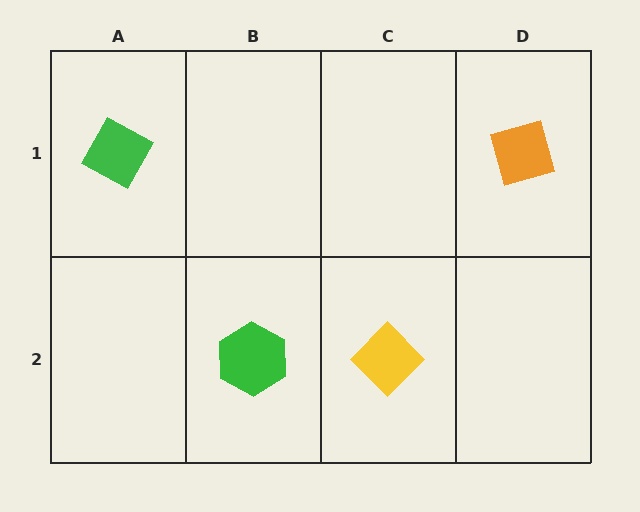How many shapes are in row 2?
2 shapes.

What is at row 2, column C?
A yellow diamond.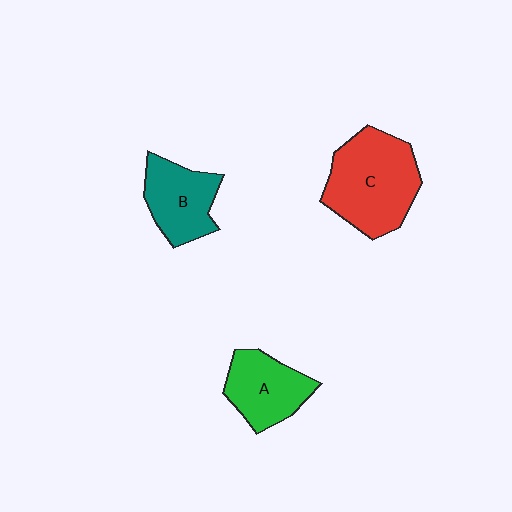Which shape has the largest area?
Shape C (red).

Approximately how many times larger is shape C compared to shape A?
Approximately 1.6 times.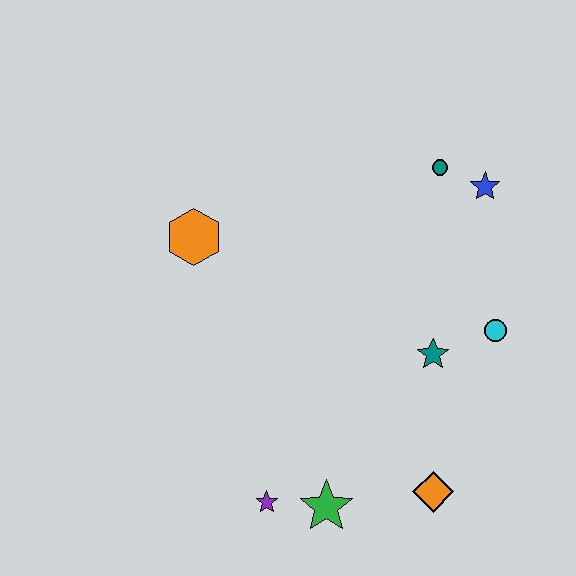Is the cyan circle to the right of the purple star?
Yes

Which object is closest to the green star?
The purple star is closest to the green star.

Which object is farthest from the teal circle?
The purple star is farthest from the teal circle.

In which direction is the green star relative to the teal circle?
The green star is below the teal circle.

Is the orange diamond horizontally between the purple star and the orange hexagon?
No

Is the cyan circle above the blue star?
No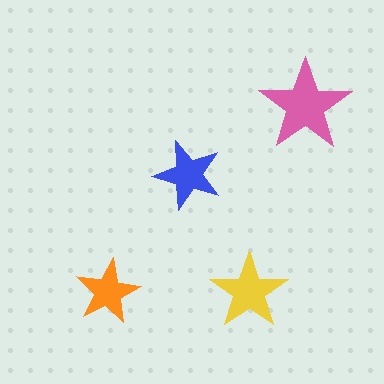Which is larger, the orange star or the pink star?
The pink one.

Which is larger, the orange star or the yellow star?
The yellow one.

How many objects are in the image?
There are 4 objects in the image.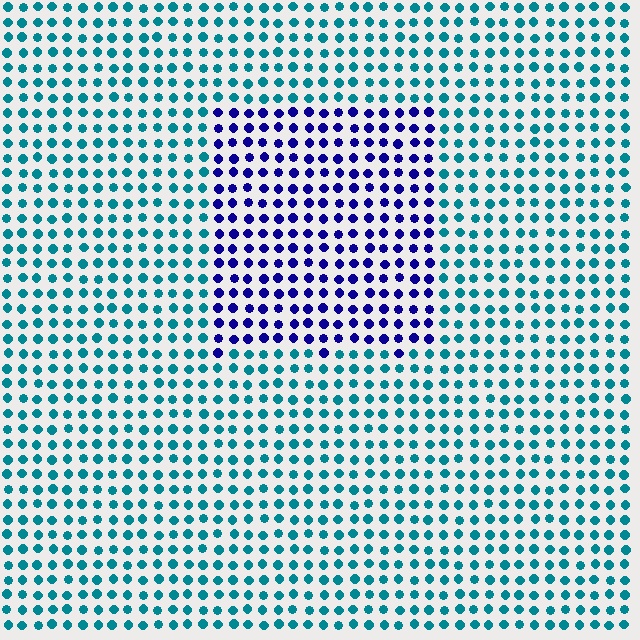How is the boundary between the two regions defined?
The boundary is defined purely by a slight shift in hue (about 60 degrees). Spacing, size, and orientation are identical on both sides.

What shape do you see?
I see a rectangle.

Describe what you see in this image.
The image is filled with small teal elements in a uniform arrangement. A rectangle-shaped region is visible where the elements are tinted to a slightly different hue, forming a subtle color boundary.